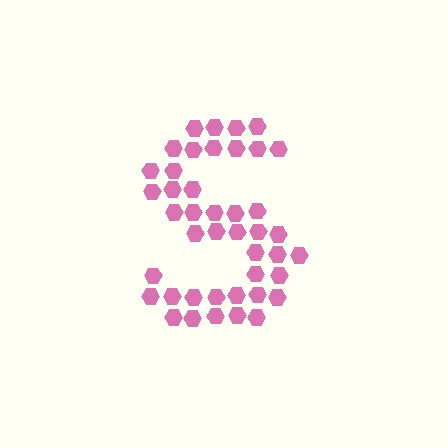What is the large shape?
The large shape is the letter S.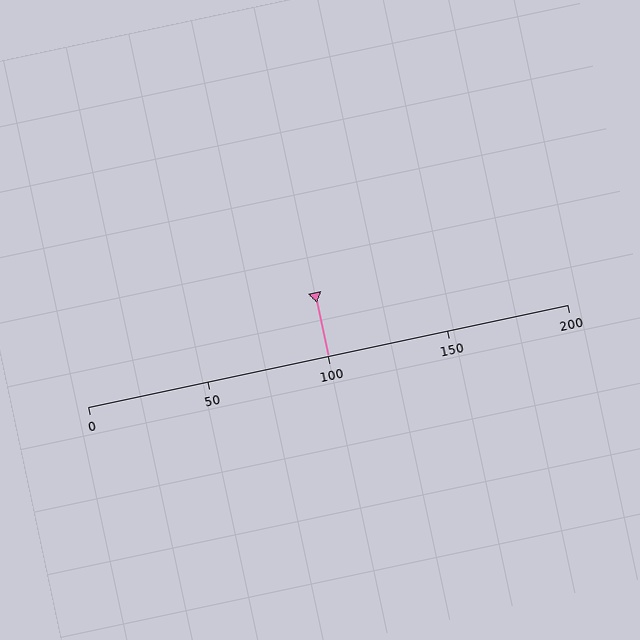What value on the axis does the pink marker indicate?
The marker indicates approximately 100.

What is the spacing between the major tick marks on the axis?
The major ticks are spaced 50 apart.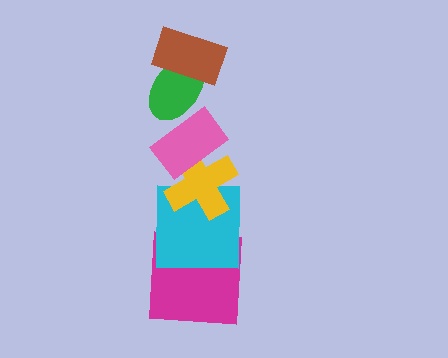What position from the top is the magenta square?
The magenta square is 6th from the top.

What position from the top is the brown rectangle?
The brown rectangle is 1st from the top.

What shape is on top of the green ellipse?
The brown rectangle is on top of the green ellipse.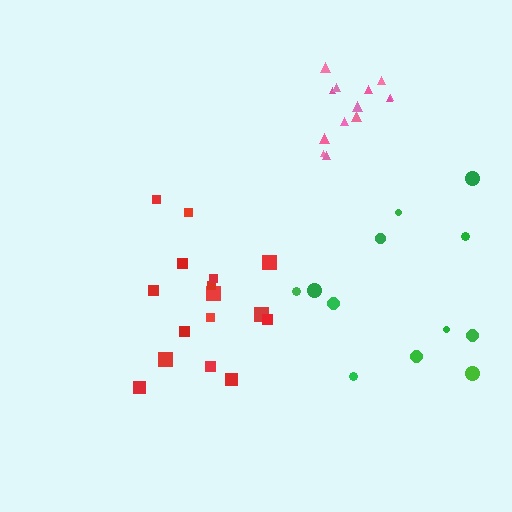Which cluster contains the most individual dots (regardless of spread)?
Red (16).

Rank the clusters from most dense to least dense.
pink, red, green.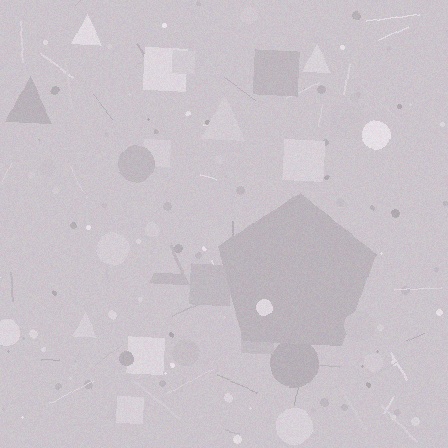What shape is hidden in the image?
A pentagon is hidden in the image.